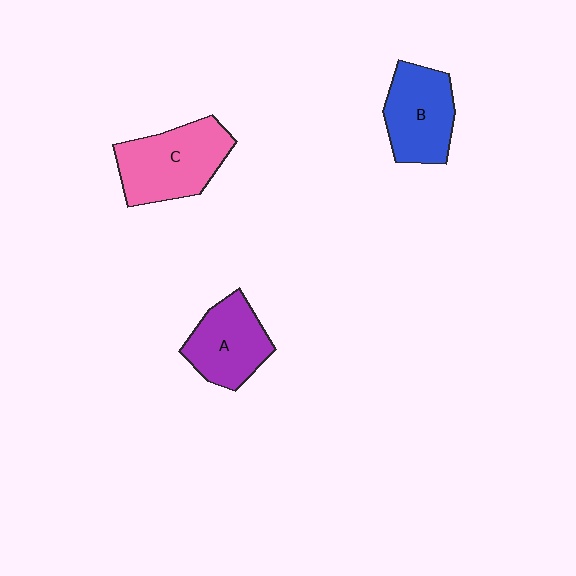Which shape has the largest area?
Shape C (pink).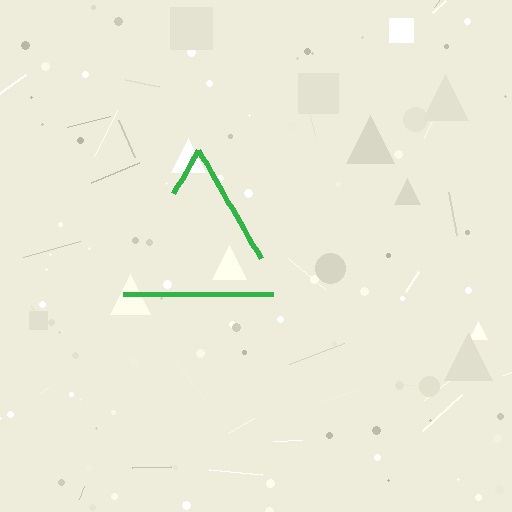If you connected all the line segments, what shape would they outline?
They would outline a triangle.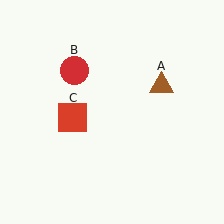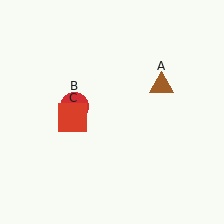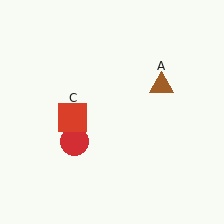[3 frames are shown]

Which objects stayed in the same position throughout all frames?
Brown triangle (object A) and red square (object C) remained stationary.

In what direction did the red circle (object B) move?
The red circle (object B) moved down.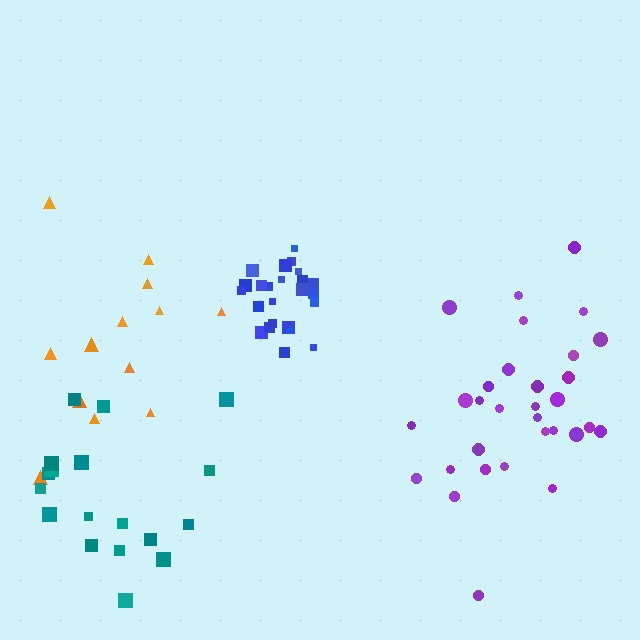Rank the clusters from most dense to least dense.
blue, purple, teal, orange.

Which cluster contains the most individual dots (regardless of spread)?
Purple (31).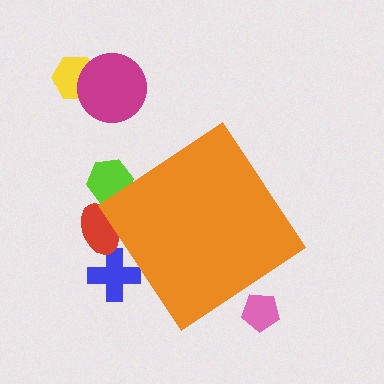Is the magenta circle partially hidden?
No, the magenta circle is fully visible.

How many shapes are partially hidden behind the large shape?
4 shapes are partially hidden.